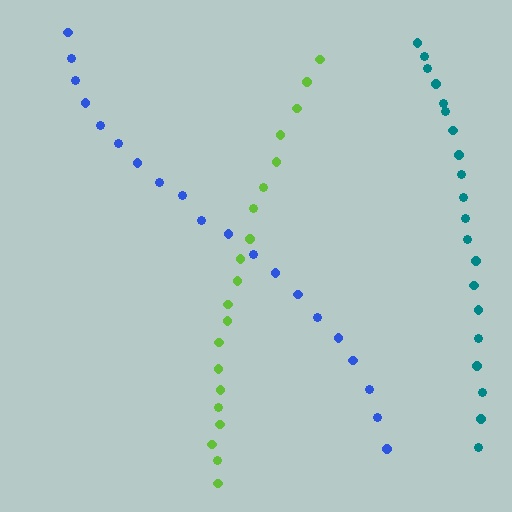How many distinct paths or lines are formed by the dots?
There are 3 distinct paths.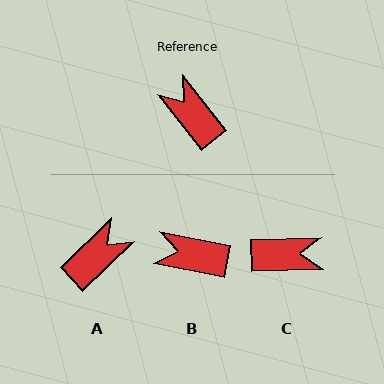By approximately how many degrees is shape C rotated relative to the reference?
Approximately 126 degrees clockwise.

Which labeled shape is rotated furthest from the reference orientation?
C, about 126 degrees away.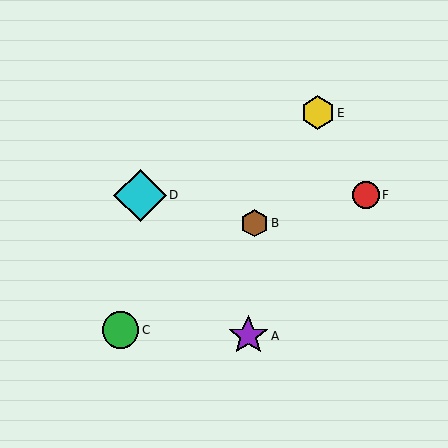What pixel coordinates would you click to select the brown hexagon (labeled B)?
Click at (254, 223) to select the brown hexagon B.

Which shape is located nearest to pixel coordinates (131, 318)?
The green circle (labeled C) at (120, 330) is nearest to that location.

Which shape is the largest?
The cyan diamond (labeled D) is the largest.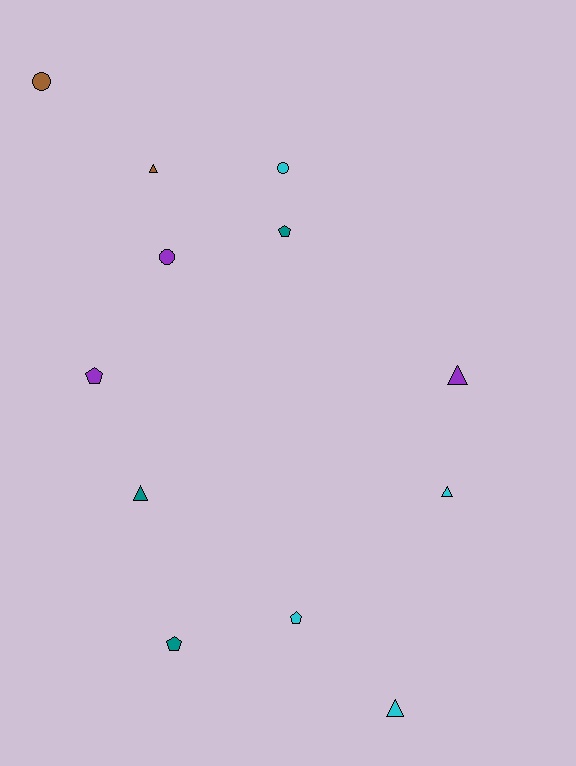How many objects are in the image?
There are 12 objects.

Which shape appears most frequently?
Triangle, with 5 objects.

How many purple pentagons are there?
There is 1 purple pentagon.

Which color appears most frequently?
Cyan, with 4 objects.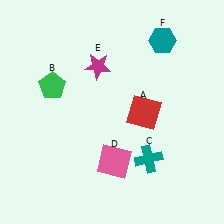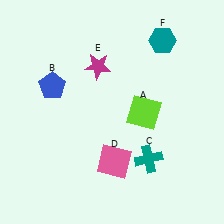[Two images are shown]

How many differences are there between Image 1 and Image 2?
There are 2 differences between the two images.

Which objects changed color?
A changed from red to lime. B changed from green to blue.